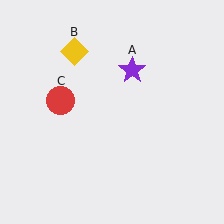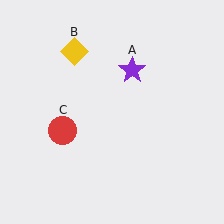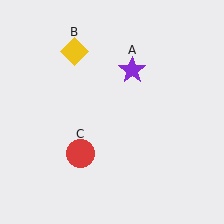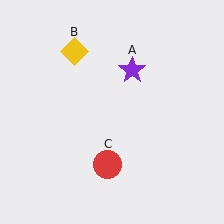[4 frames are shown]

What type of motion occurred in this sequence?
The red circle (object C) rotated counterclockwise around the center of the scene.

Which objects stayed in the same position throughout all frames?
Purple star (object A) and yellow diamond (object B) remained stationary.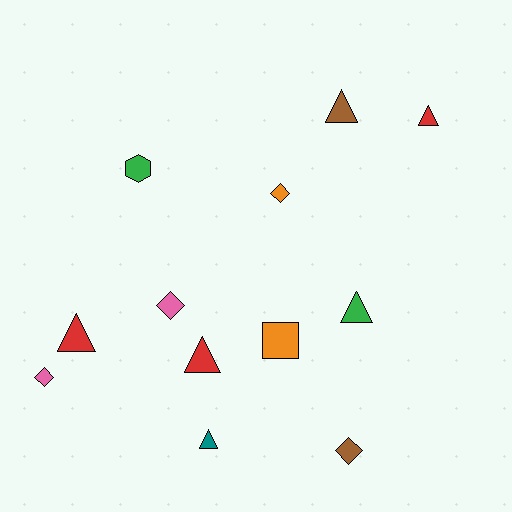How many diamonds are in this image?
There are 4 diamonds.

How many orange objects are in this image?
There are 2 orange objects.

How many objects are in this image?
There are 12 objects.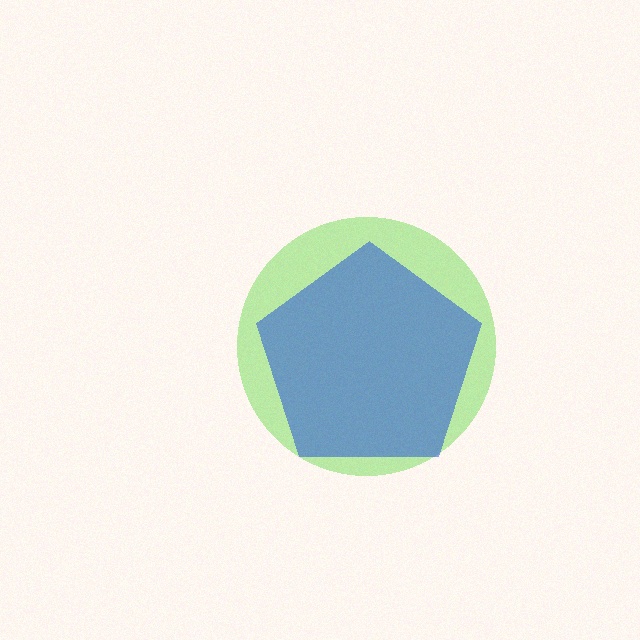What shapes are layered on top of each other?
The layered shapes are: a lime circle, a blue pentagon.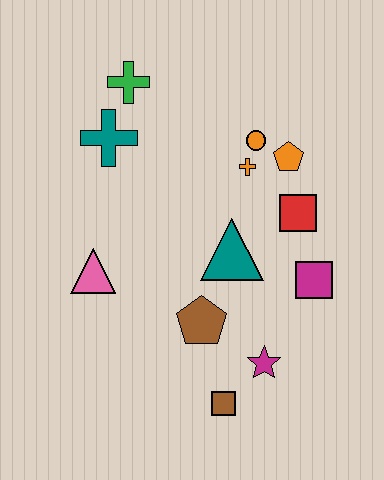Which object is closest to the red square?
The orange pentagon is closest to the red square.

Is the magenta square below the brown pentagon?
No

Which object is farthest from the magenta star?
The green cross is farthest from the magenta star.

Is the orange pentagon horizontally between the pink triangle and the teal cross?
No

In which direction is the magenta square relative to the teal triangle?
The magenta square is to the right of the teal triangle.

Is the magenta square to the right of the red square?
Yes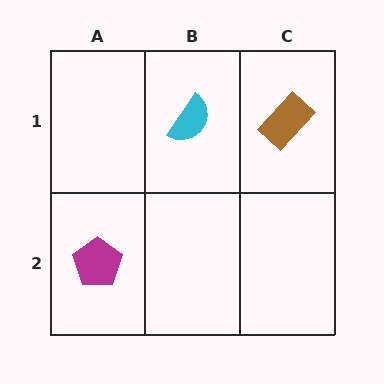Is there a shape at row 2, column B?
No, that cell is empty.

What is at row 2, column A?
A magenta pentagon.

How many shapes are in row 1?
2 shapes.